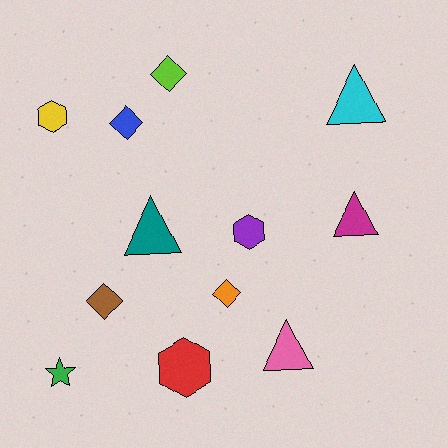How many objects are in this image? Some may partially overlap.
There are 12 objects.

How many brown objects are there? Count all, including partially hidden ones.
There is 1 brown object.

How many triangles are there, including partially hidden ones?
There are 4 triangles.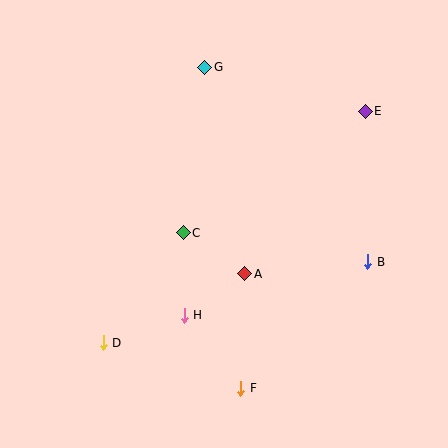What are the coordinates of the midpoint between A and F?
The midpoint between A and F is at (243, 331).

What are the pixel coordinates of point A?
Point A is at (245, 274).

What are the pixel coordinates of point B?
Point B is at (368, 262).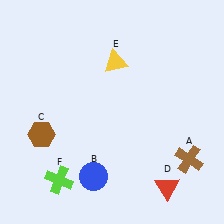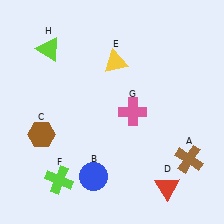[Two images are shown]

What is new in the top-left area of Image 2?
A lime triangle (H) was added in the top-left area of Image 2.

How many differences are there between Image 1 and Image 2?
There are 2 differences between the two images.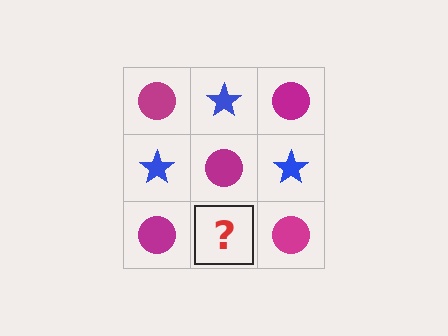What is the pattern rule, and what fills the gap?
The rule is that it alternates magenta circle and blue star in a checkerboard pattern. The gap should be filled with a blue star.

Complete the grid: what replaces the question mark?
The question mark should be replaced with a blue star.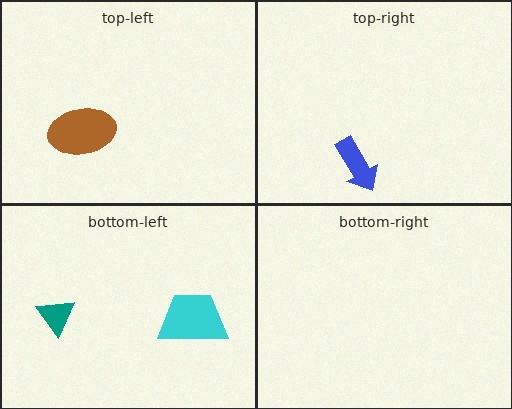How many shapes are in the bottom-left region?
2.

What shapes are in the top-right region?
The blue arrow.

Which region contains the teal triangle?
The bottom-left region.